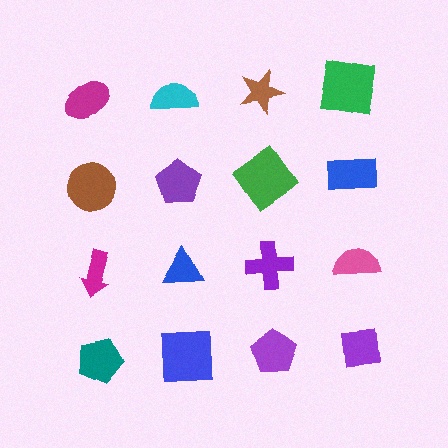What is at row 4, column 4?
A purple square.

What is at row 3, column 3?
A purple cross.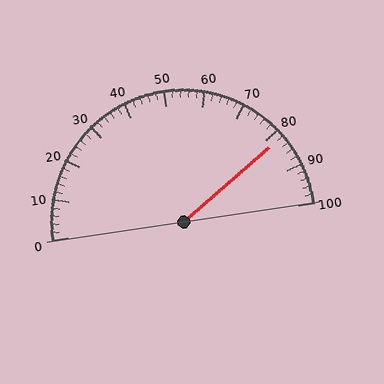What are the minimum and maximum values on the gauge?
The gauge ranges from 0 to 100.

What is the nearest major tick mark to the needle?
The nearest major tick mark is 80.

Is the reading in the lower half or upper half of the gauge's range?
The reading is in the upper half of the range (0 to 100).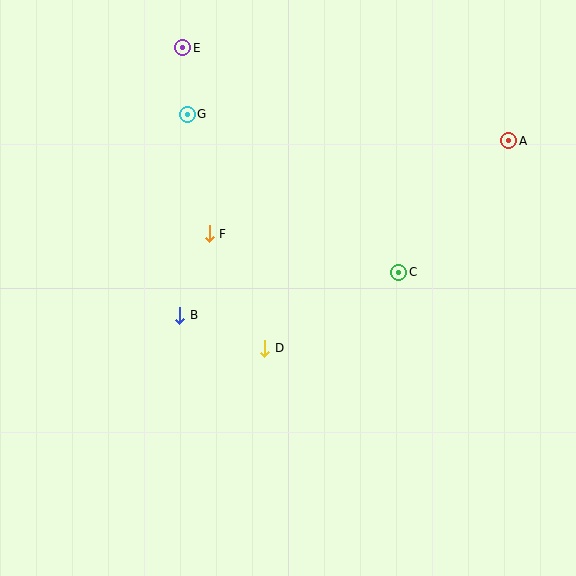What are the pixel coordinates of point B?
Point B is at (180, 315).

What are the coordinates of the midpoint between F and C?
The midpoint between F and C is at (304, 253).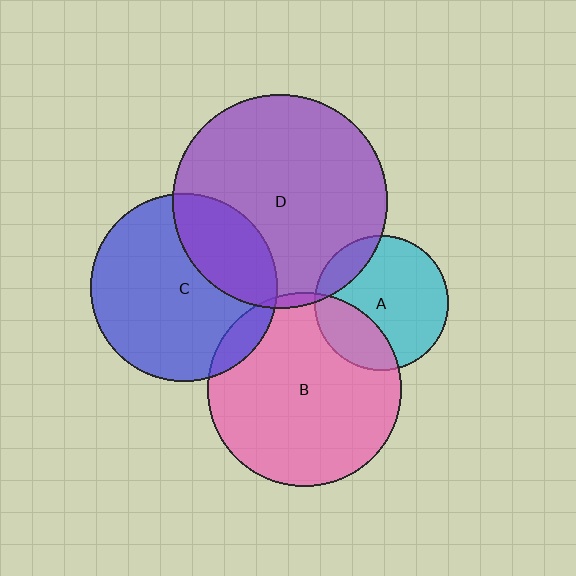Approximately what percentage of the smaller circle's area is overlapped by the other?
Approximately 25%.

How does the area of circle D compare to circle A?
Approximately 2.6 times.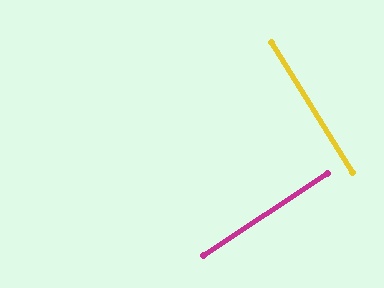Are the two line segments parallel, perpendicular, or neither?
Perpendicular — they meet at approximately 89°.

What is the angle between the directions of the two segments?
Approximately 89 degrees.